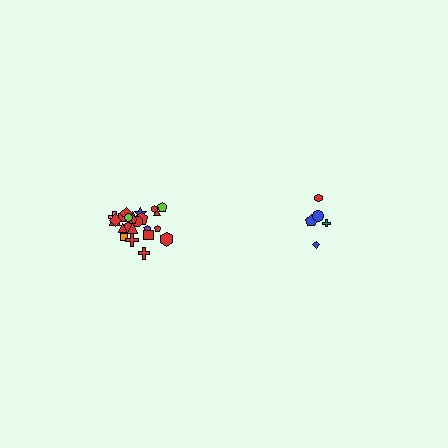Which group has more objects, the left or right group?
The left group.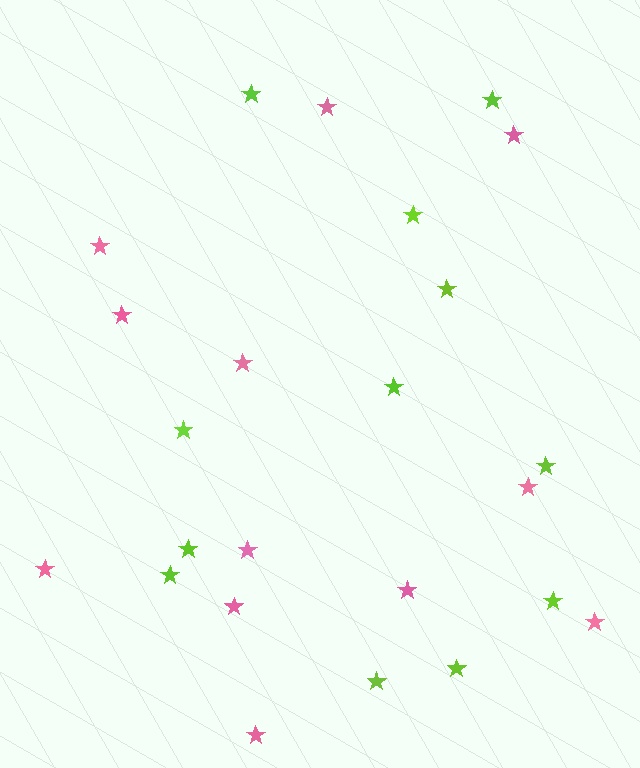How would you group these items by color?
There are 2 groups: one group of pink stars (12) and one group of lime stars (12).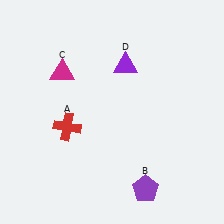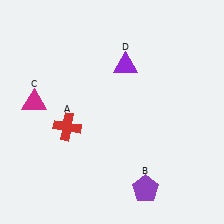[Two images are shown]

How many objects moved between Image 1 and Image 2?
1 object moved between the two images.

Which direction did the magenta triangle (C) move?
The magenta triangle (C) moved down.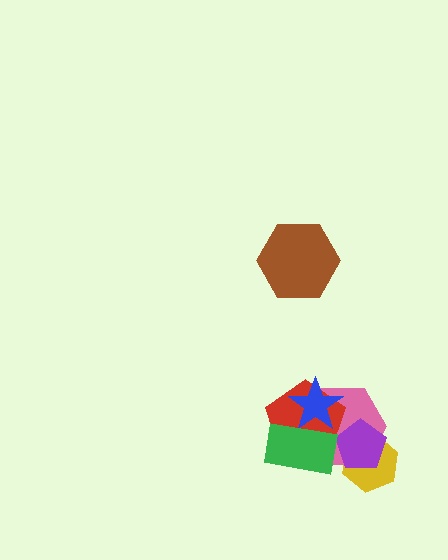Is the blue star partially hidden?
Yes, it is partially covered by another shape.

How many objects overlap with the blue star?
3 objects overlap with the blue star.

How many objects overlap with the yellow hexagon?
2 objects overlap with the yellow hexagon.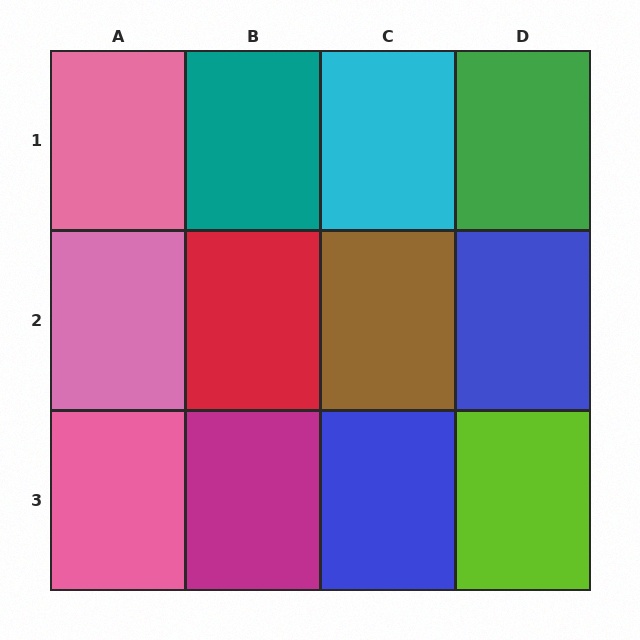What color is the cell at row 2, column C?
Brown.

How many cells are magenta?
1 cell is magenta.